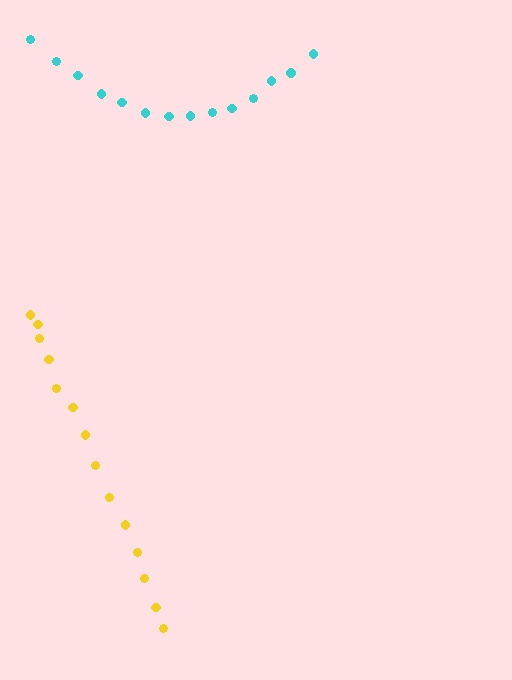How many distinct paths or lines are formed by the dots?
There are 2 distinct paths.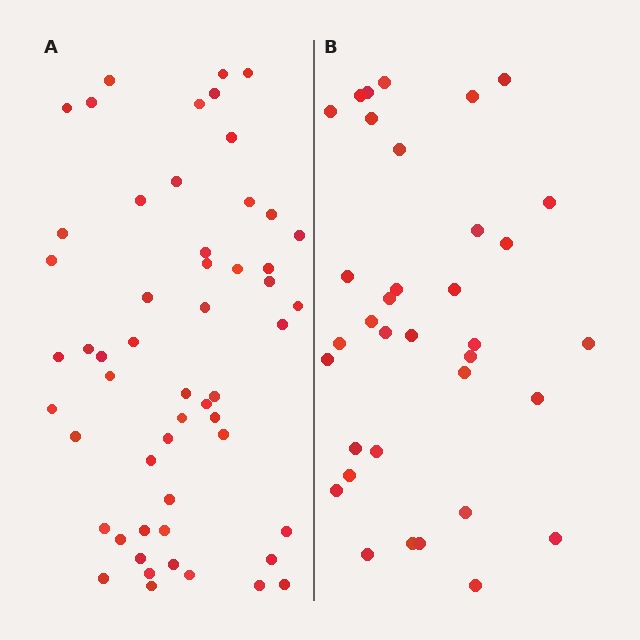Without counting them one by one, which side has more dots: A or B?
Region A (the left region) has more dots.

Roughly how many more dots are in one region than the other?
Region A has approximately 20 more dots than region B.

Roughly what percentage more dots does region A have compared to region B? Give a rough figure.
About 55% more.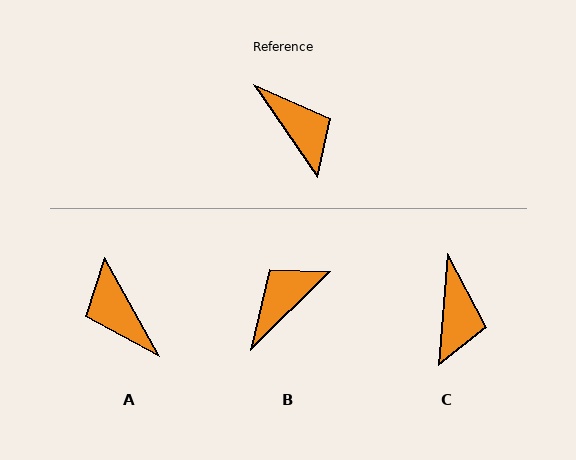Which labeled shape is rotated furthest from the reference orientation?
A, about 174 degrees away.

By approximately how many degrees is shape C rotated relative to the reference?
Approximately 39 degrees clockwise.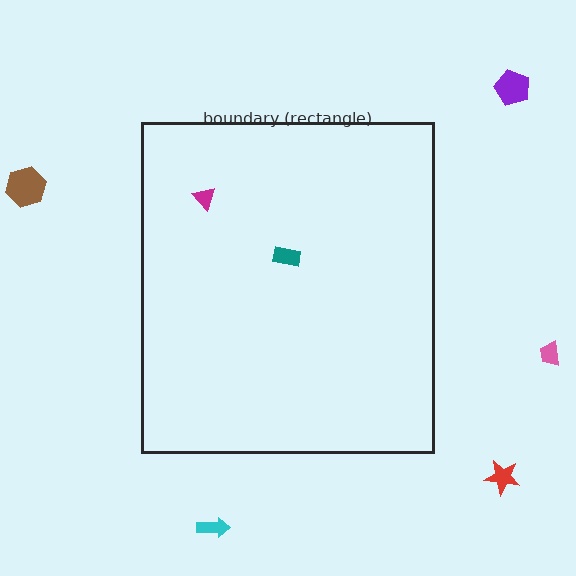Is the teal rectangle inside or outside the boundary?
Inside.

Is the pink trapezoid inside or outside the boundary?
Outside.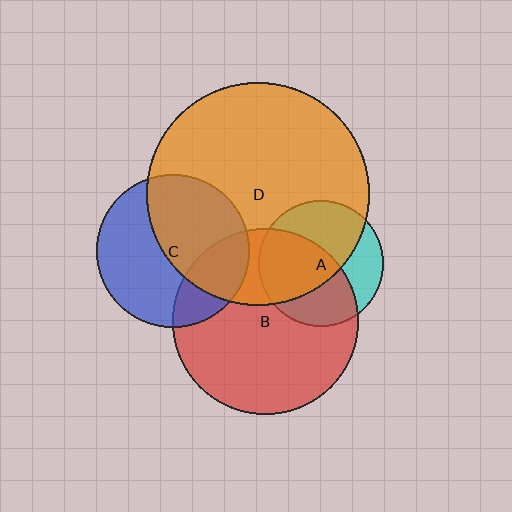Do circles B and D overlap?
Yes.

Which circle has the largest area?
Circle D (orange).